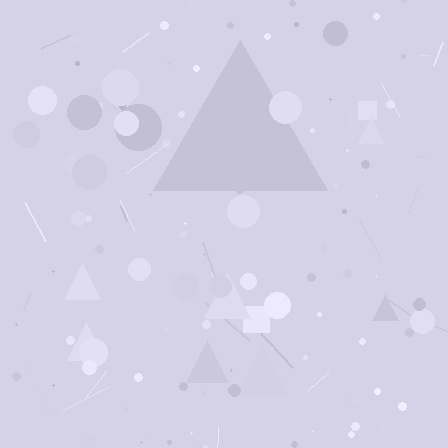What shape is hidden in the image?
A triangle is hidden in the image.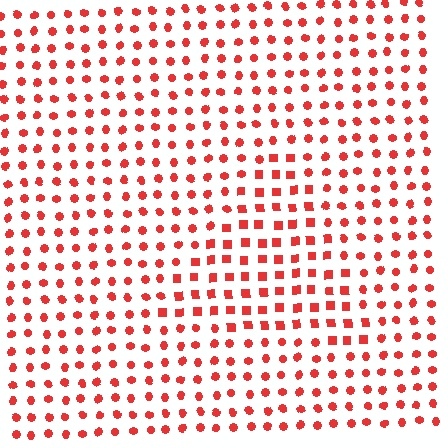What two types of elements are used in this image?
The image uses squares inside the triangle region and circles outside it.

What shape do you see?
I see a triangle.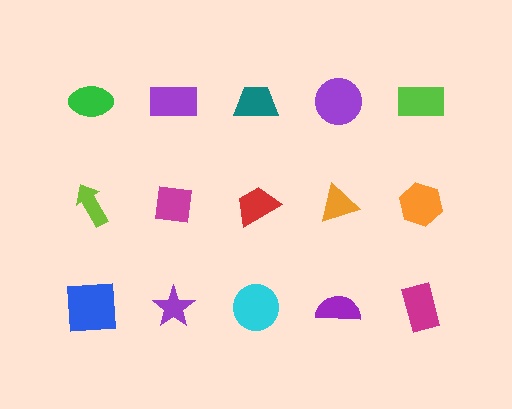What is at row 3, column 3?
A cyan circle.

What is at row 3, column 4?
A purple semicircle.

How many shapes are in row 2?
5 shapes.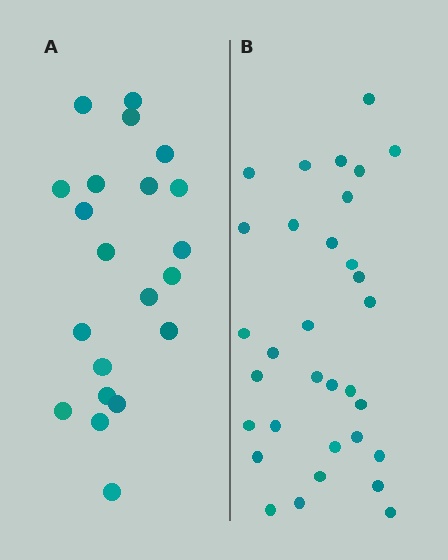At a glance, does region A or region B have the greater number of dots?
Region B (the right region) has more dots.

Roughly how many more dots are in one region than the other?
Region B has roughly 12 or so more dots than region A.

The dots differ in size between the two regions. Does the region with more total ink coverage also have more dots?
No. Region A has more total ink coverage because its dots are larger, but region B actually contains more individual dots. Total area can be misleading — the number of items is what matters here.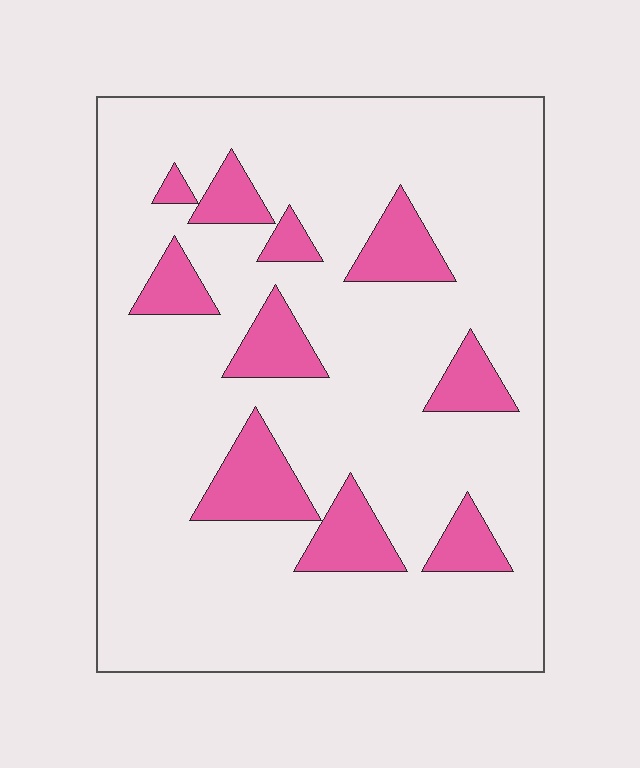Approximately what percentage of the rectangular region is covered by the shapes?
Approximately 15%.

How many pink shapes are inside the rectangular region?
10.